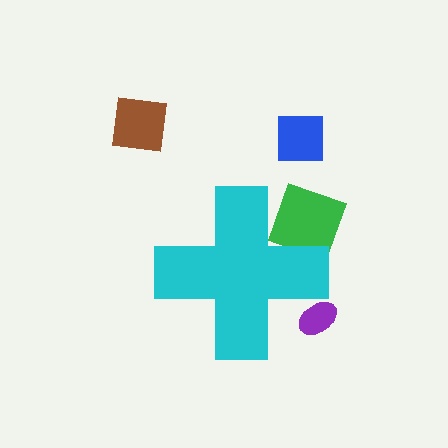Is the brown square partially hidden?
No, the brown square is fully visible.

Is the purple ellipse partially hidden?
Yes, the purple ellipse is partially hidden behind the cyan cross.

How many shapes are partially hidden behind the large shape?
2 shapes are partially hidden.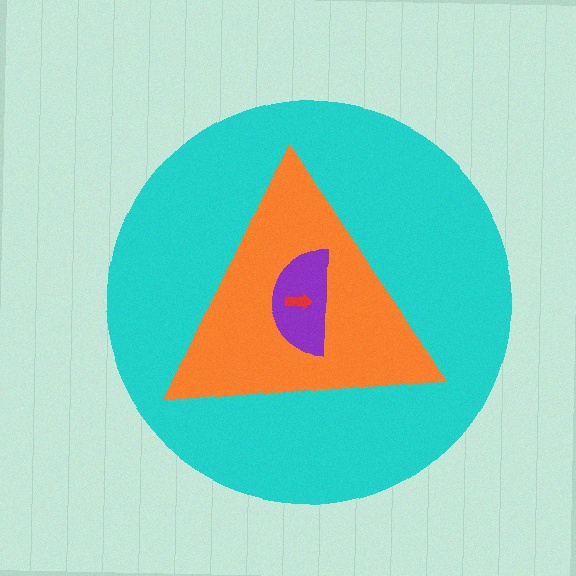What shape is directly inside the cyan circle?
The orange triangle.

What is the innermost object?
The red arrow.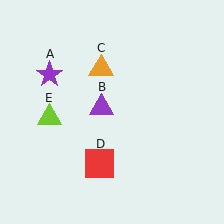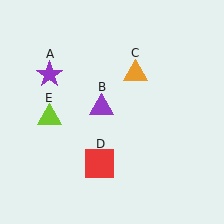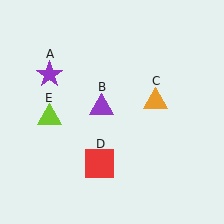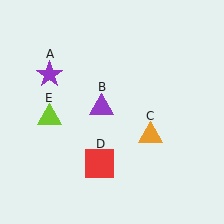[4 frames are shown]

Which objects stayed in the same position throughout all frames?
Purple star (object A) and purple triangle (object B) and red square (object D) and lime triangle (object E) remained stationary.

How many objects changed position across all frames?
1 object changed position: orange triangle (object C).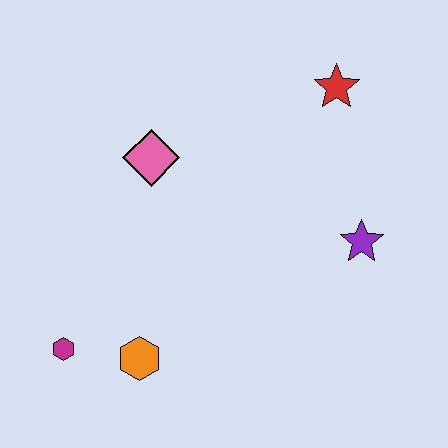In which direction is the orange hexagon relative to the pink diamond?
The orange hexagon is below the pink diamond.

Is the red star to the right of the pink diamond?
Yes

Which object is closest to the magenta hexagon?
The orange hexagon is closest to the magenta hexagon.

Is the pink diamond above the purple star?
Yes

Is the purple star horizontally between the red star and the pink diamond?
No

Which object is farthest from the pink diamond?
The purple star is farthest from the pink diamond.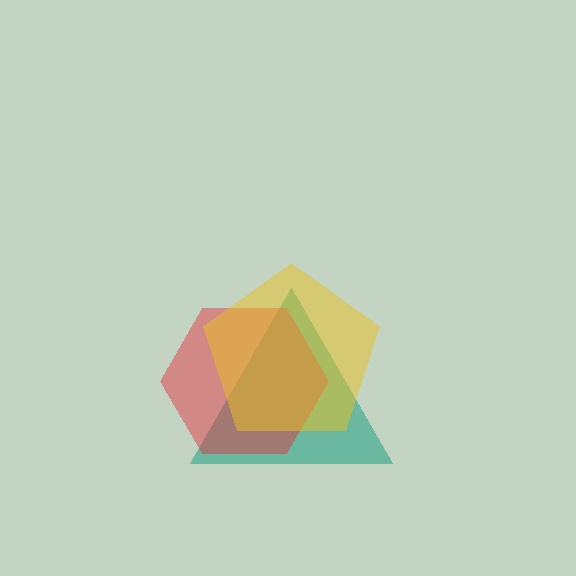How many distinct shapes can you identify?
There are 3 distinct shapes: a teal triangle, a red hexagon, a yellow pentagon.